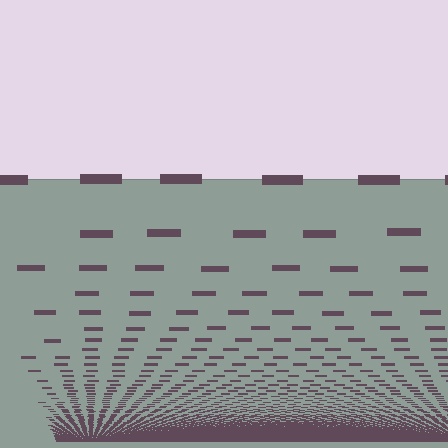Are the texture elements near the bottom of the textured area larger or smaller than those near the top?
Smaller. The gradient is inverted — elements near the bottom are smaller and denser.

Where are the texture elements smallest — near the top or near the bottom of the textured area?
Near the bottom.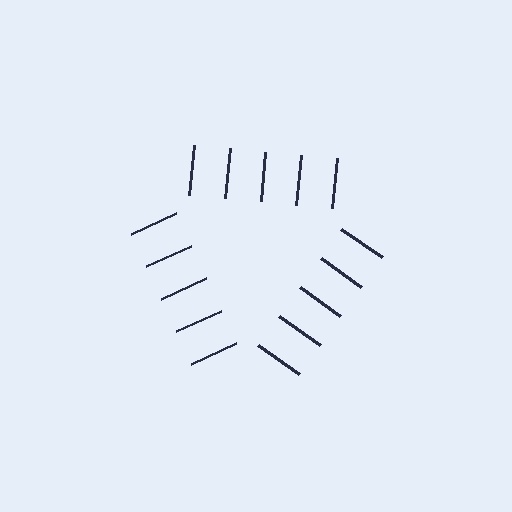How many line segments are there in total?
15 — 5 along each of the 3 edges.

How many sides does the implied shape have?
3 sides — the line-ends trace a triangle.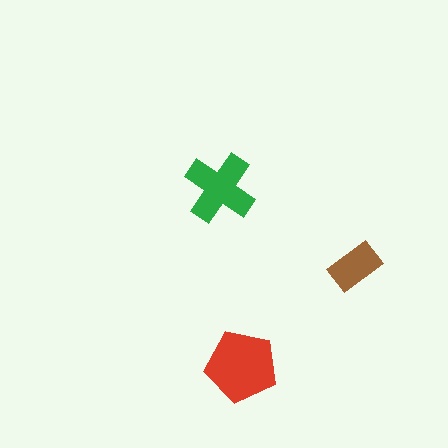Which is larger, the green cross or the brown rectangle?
The green cross.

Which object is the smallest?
The brown rectangle.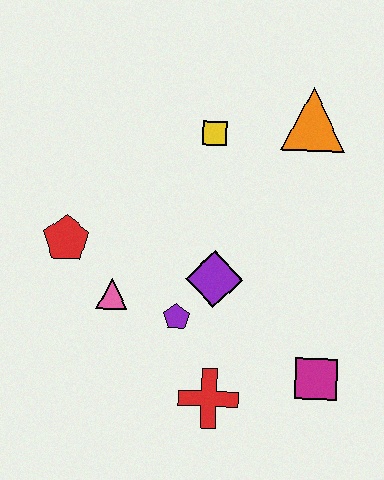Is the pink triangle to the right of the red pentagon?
Yes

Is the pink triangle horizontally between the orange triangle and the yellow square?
No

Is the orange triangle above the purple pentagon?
Yes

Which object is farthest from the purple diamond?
The orange triangle is farthest from the purple diamond.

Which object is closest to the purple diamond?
The purple pentagon is closest to the purple diamond.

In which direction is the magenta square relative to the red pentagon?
The magenta square is to the right of the red pentagon.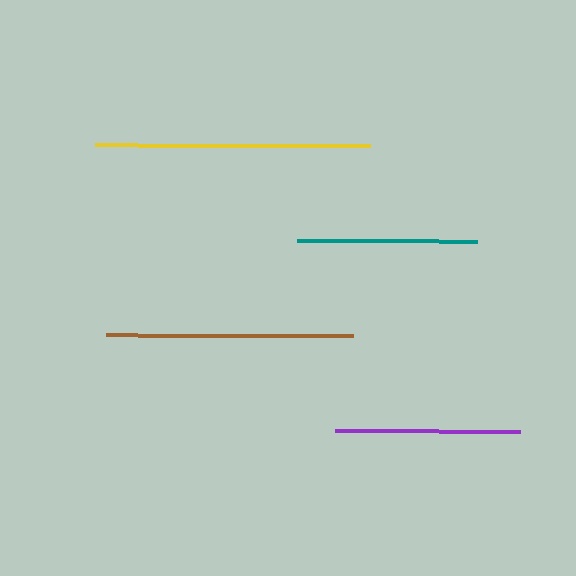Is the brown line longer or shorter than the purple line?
The brown line is longer than the purple line.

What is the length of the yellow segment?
The yellow segment is approximately 275 pixels long.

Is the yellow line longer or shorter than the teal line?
The yellow line is longer than the teal line.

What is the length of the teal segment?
The teal segment is approximately 180 pixels long.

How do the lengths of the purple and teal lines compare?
The purple and teal lines are approximately the same length.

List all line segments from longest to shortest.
From longest to shortest: yellow, brown, purple, teal.